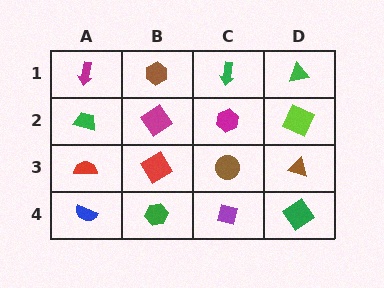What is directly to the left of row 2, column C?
A magenta diamond.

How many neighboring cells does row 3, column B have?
4.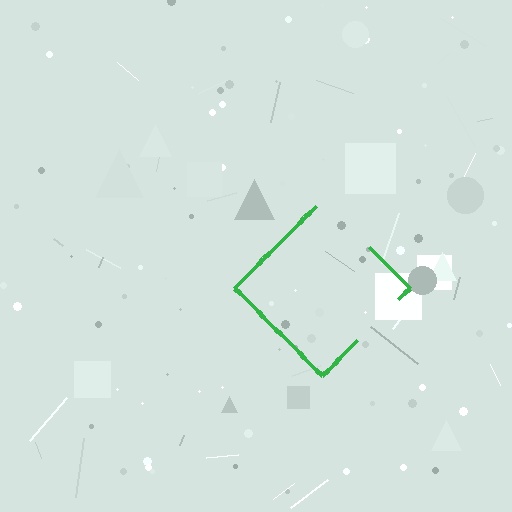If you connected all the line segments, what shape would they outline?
They would outline a diamond.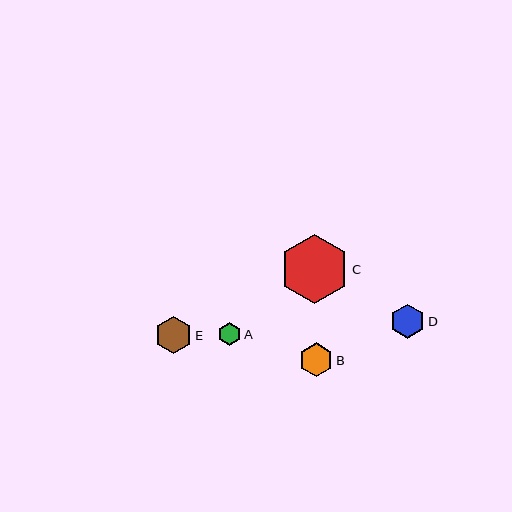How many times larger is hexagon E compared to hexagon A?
Hexagon E is approximately 1.6 times the size of hexagon A.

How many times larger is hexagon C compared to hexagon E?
Hexagon C is approximately 1.9 times the size of hexagon E.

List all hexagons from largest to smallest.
From largest to smallest: C, E, D, B, A.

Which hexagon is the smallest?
Hexagon A is the smallest with a size of approximately 23 pixels.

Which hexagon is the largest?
Hexagon C is the largest with a size of approximately 69 pixels.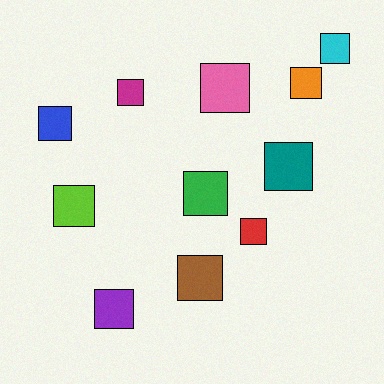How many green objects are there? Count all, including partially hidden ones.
There is 1 green object.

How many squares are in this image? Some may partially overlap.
There are 11 squares.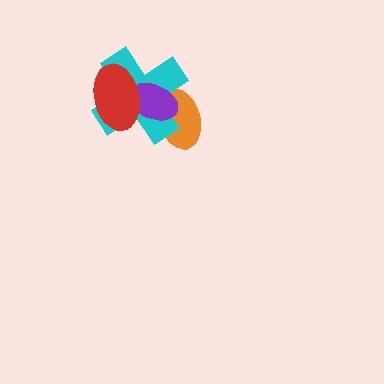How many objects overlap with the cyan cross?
3 objects overlap with the cyan cross.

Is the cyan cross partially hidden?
Yes, it is partially covered by another shape.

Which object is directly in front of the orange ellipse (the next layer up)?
The cyan cross is directly in front of the orange ellipse.